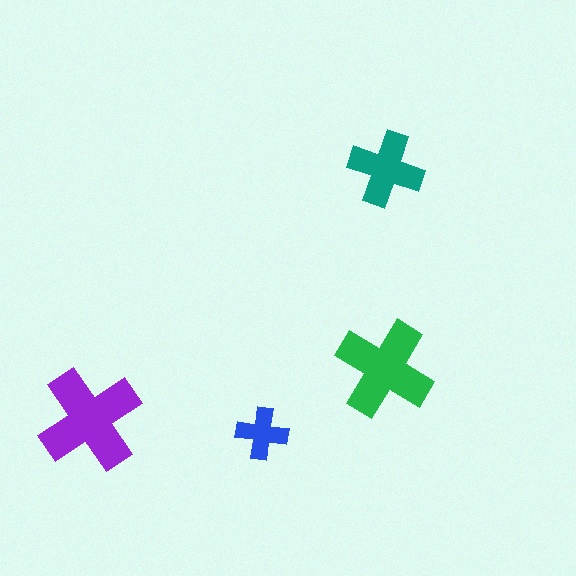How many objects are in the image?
There are 4 objects in the image.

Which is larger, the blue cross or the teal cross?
The teal one.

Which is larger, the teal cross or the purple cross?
The purple one.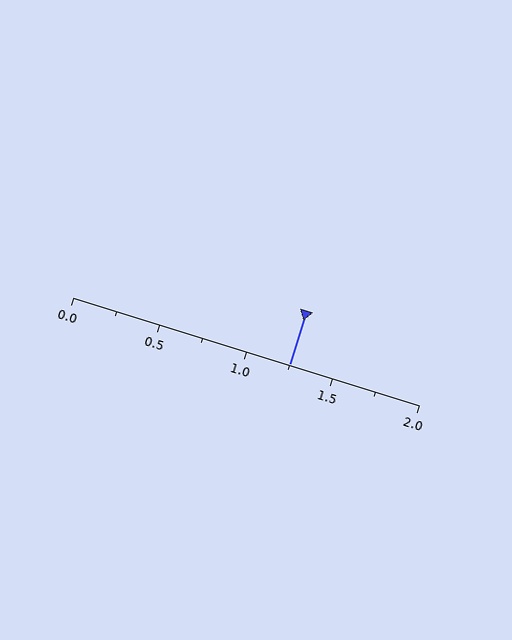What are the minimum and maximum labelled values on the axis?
The axis runs from 0.0 to 2.0.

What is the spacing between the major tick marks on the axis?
The major ticks are spaced 0.5 apart.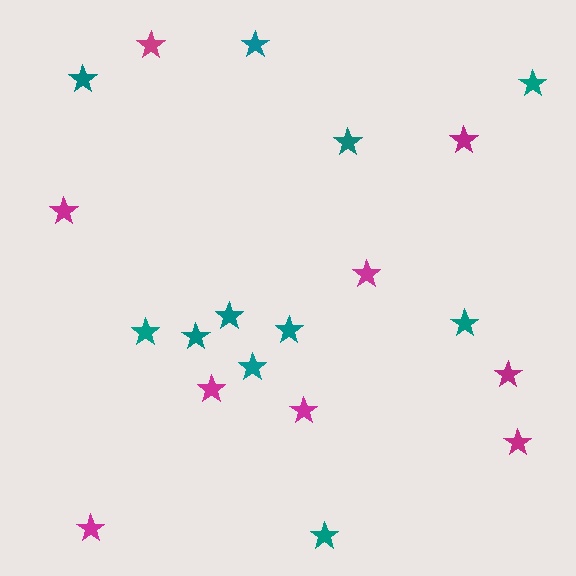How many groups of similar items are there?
There are 2 groups: one group of magenta stars (9) and one group of teal stars (11).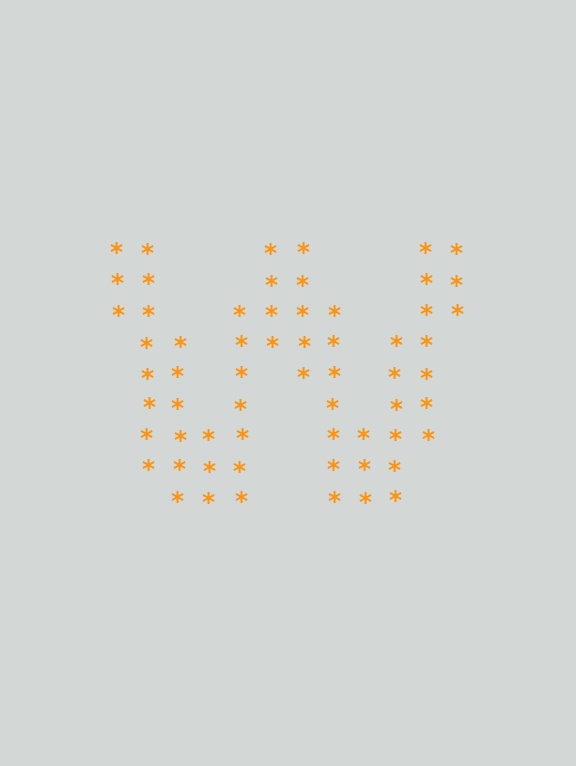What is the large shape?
The large shape is the letter W.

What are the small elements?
The small elements are asterisks.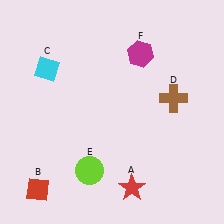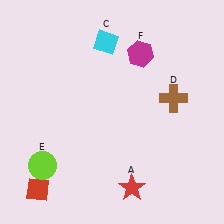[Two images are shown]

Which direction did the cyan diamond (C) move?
The cyan diamond (C) moved right.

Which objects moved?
The objects that moved are: the cyan diamond (C), the lime circle (E).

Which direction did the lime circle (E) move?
The lime circle (E) moved left.